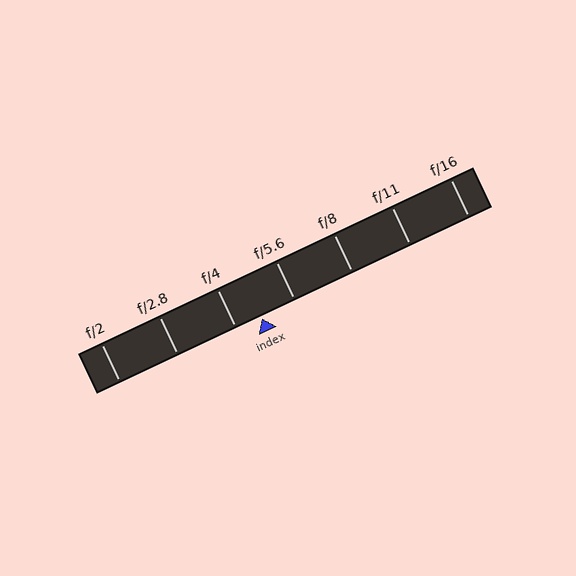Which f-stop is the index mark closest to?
The index mark is closest to f/4.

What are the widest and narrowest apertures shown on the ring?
The widest aperture shown is f/2 and the narrowest is f/16.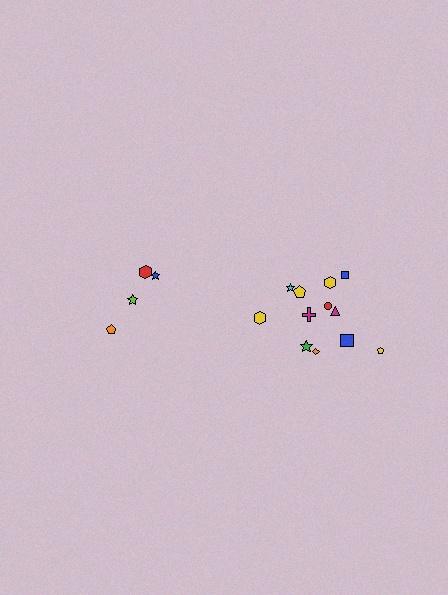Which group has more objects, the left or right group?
The right group.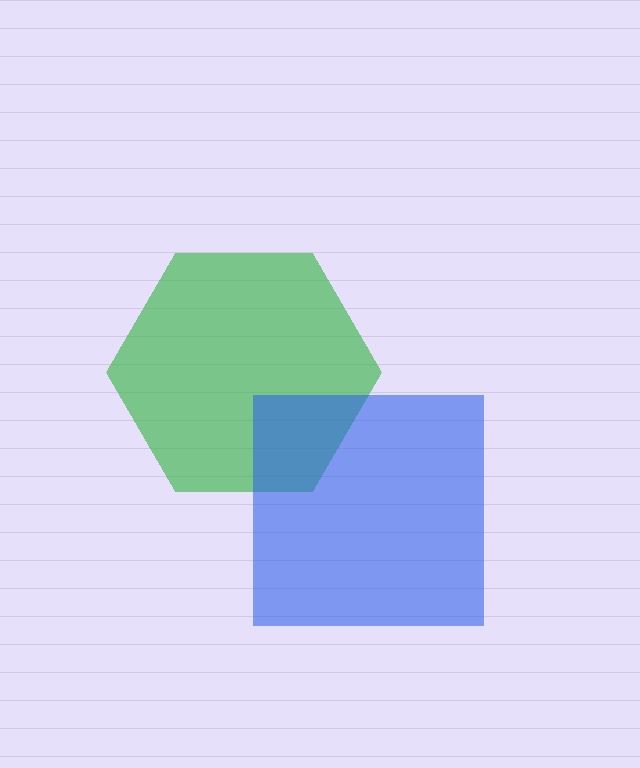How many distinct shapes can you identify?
There are 2 distinct shapes: a green hexagon, a blue square.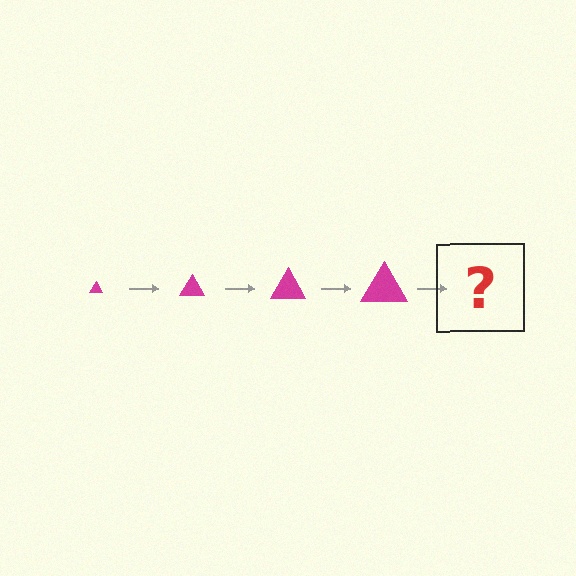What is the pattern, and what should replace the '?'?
The pattern is that the triangle gets progressively larger each step. The '?' should be a magenta triangle, larger than the previous one.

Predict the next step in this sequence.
The next step is a magenta triangle, larger than the previous one.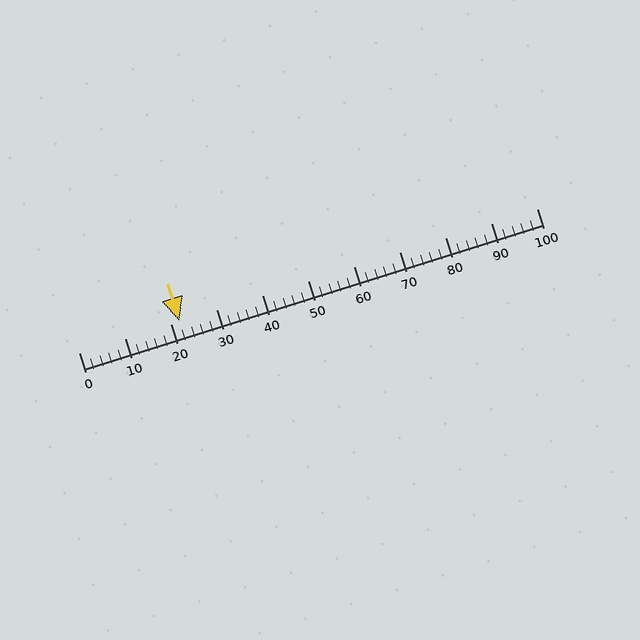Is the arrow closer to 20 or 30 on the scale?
The arrow is closer to 20.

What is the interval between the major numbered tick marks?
The major tick marks are spaced 10 units apart.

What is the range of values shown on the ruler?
The ruler shows values from 0 to 100.